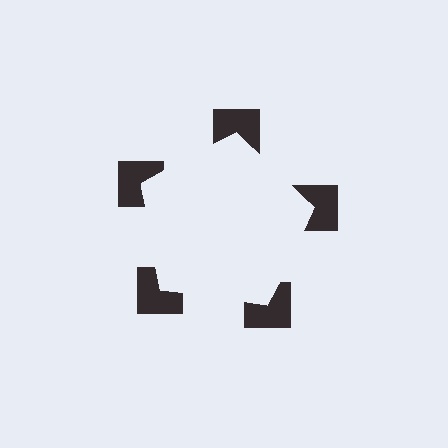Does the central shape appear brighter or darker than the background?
It typically appears slightly brighter than the background, even though no actual brightness change is drawn.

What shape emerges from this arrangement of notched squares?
An illusory pentagon — its edges are inferred from the aligned wedge cuts in the notched squares, not physically drawn.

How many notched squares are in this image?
There are 5 — one at each vertex of the illusory pentagon.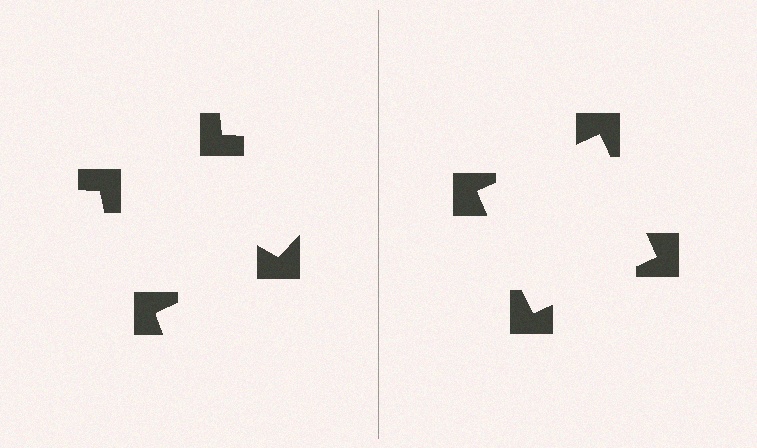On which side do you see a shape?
An illusory square appears on the right side. On the left side the wedge cuts are rotated, so no coherent shape forms.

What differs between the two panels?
The notched squares are positioned identically on both sides; only the wedge orientations differ. On the right they align to a square; on the left they are misaligned.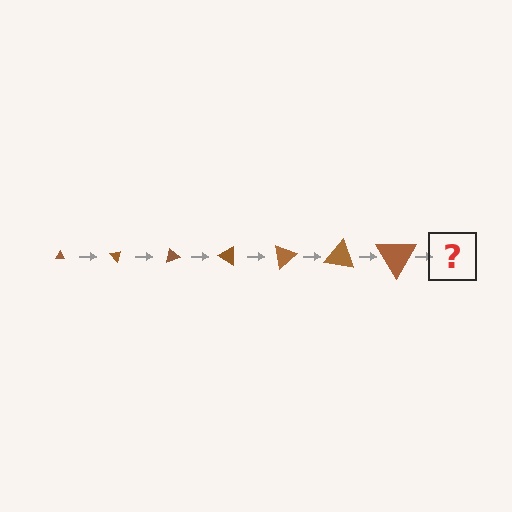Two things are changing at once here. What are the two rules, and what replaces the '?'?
The two rules are that the triangle grows larger each step and it rotates 50 degrees each step. The '?' should be a triangle, larger than the previous one and rotated 350 degrees from the start.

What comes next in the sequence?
The next element should be a triangle, larger than the previous one and rotated 350 degrees from the start.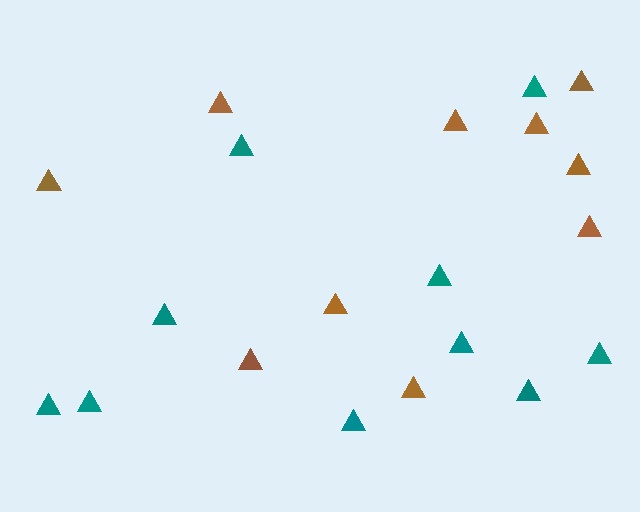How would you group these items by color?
There are 2 groups: one group of teal triangles (10) and one group of brown triangles (10).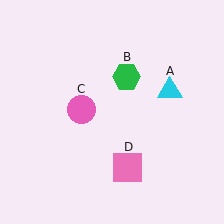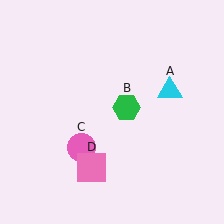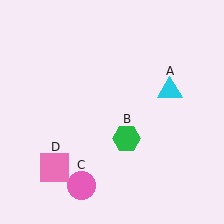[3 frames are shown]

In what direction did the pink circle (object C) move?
The pink circle (object C) moved down.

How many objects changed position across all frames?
3 objects changed position: green hexagon (object B), pink circle (object C), pink square (object D).